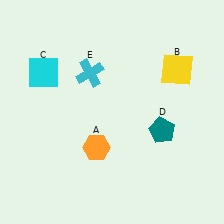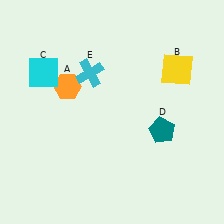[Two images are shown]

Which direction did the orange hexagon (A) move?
The orange hexagon (A) moved up.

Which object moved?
The orange hexagon (A) moved up.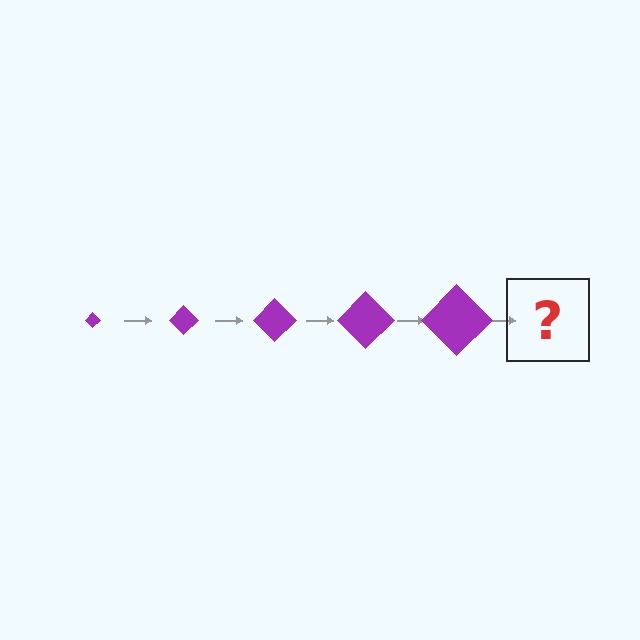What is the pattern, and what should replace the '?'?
The pattern is that the diamond gets progressively larger each step. The '?' should be a purple diamond, larger than the previous one.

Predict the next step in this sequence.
The next step is a purple diamond, larger than the previous one.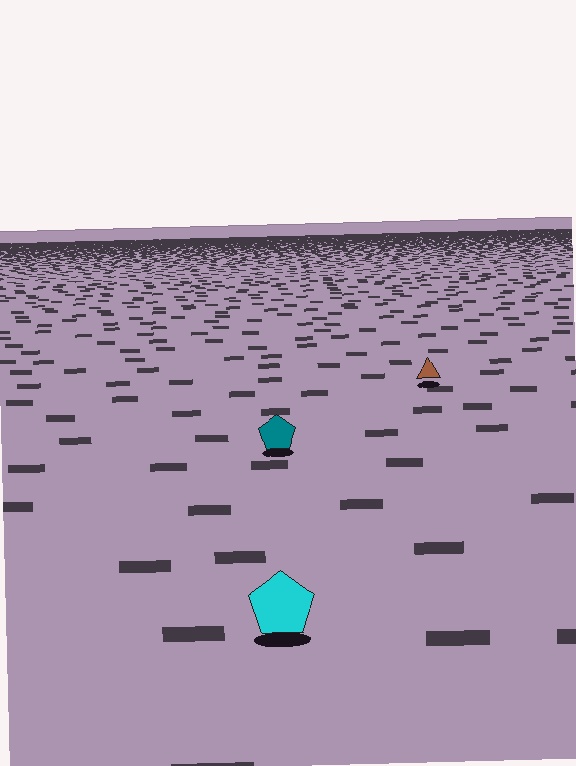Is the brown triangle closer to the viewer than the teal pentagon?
No. The teal pentagon is closer — you can tell from the texture gradient: the ground texture is coarser near it.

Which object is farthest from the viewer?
The brown triangle is farthest from the viewer. It appears smaller and the ground texture around it is denser.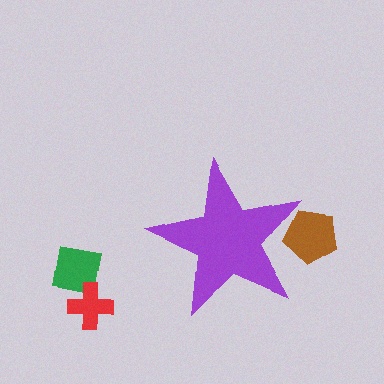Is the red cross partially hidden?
No, the red cross is fully visible.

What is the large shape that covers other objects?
A purple star.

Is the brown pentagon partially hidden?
Yes, the brown pentagon is partially hidden behind the purple star.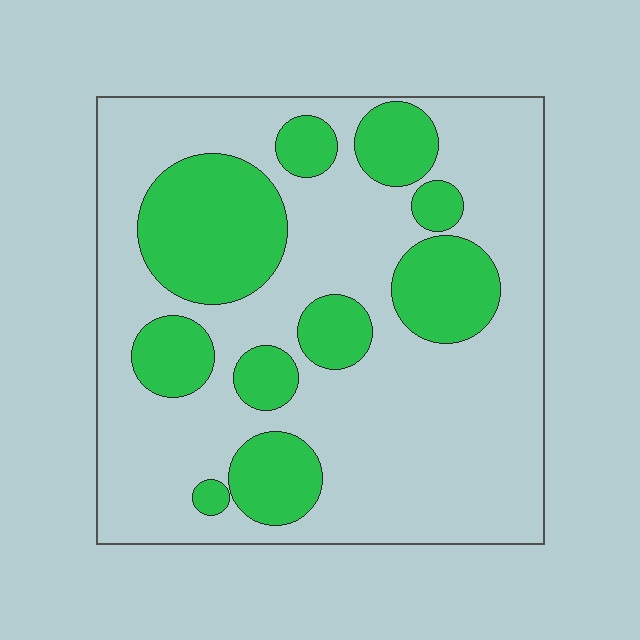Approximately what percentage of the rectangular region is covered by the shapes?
Approximately 30%.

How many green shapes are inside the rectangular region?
10.